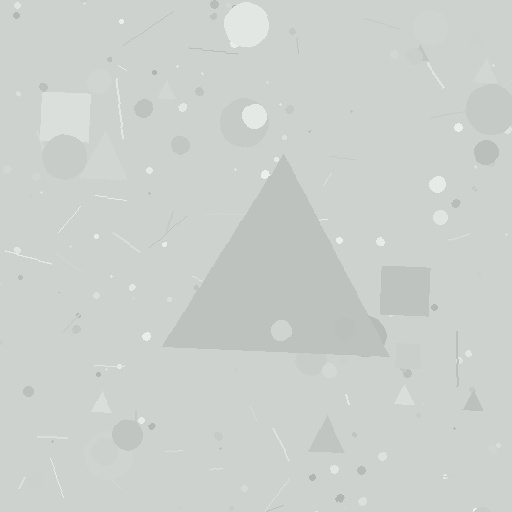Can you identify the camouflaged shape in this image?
The camouflaged shape is a triangle.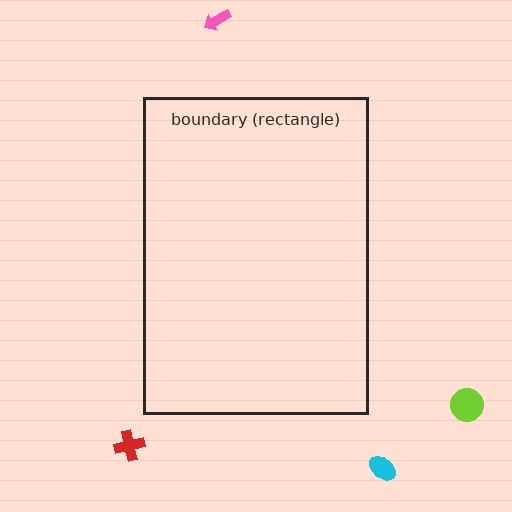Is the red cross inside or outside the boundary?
Outside.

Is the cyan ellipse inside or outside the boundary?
Outside.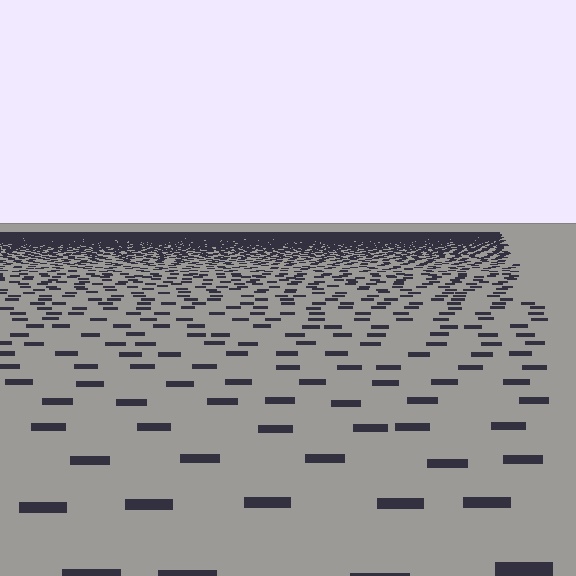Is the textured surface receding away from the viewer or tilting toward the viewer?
The surface is receding away from the viewer. Texture elements get smaller and denser toward the top.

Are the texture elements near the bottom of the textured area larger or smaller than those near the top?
Larger. Near the bottom, elements are closer to the viewer and appear at a bigger on-screen size.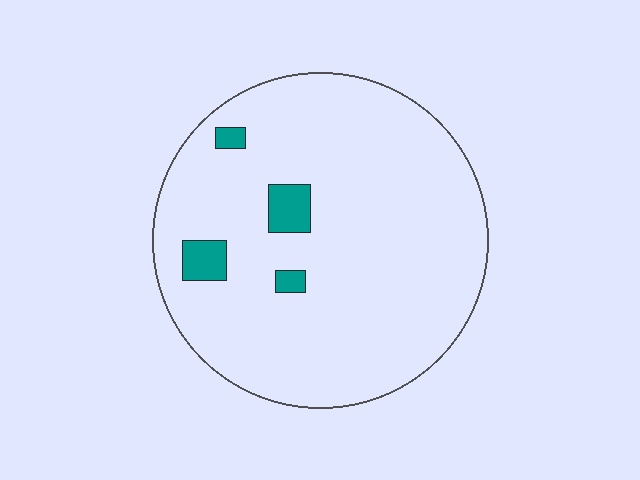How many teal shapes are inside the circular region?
4.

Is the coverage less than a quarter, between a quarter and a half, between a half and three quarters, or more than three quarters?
Less than a quarter.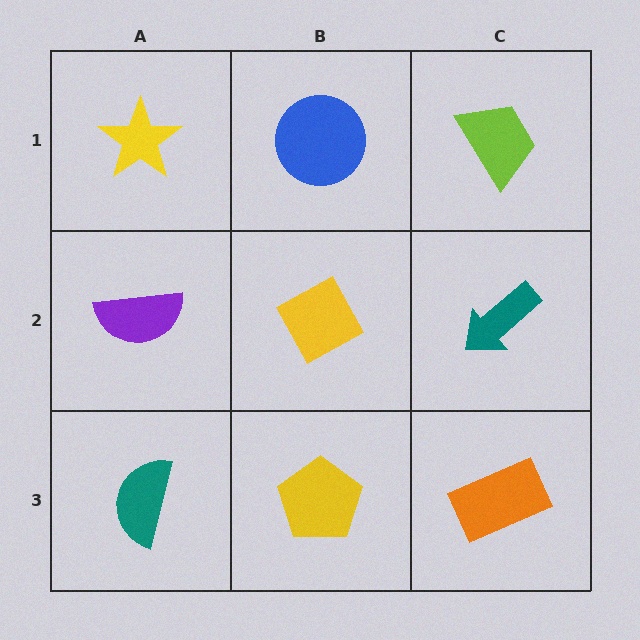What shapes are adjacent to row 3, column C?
A teal arrow (row 2, column C), a yellow pentagon (row 3, column B).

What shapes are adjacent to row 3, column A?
A purple semicircle (row 2, column A), a yellow pentagon (row 3, column B).